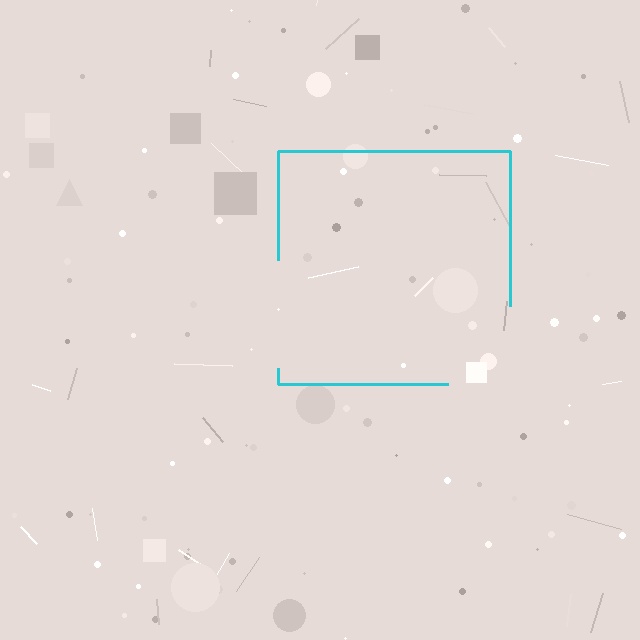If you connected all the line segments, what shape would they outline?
They would outline a square.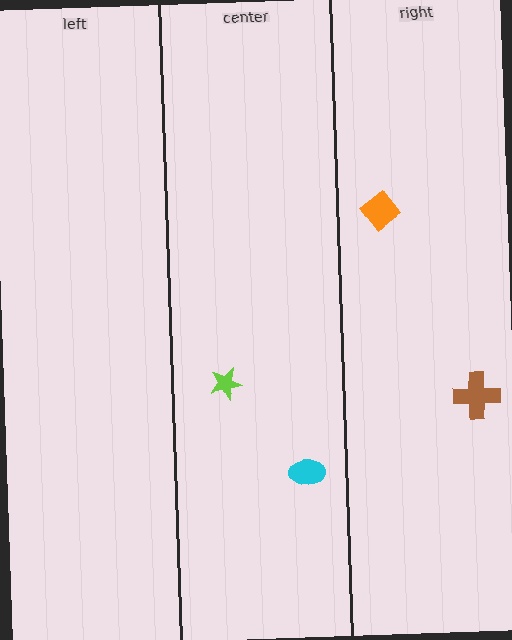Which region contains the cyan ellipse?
The center region.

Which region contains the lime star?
The center region.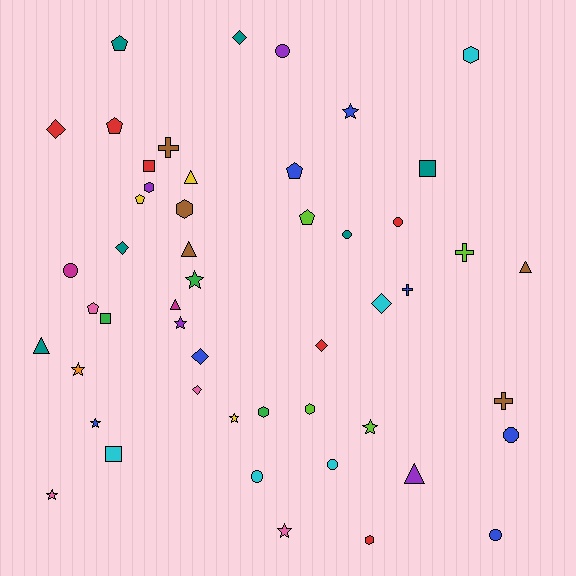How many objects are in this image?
There are 50 objects.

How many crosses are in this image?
There are 4 crosses.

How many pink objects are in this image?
There are 4 pink objects.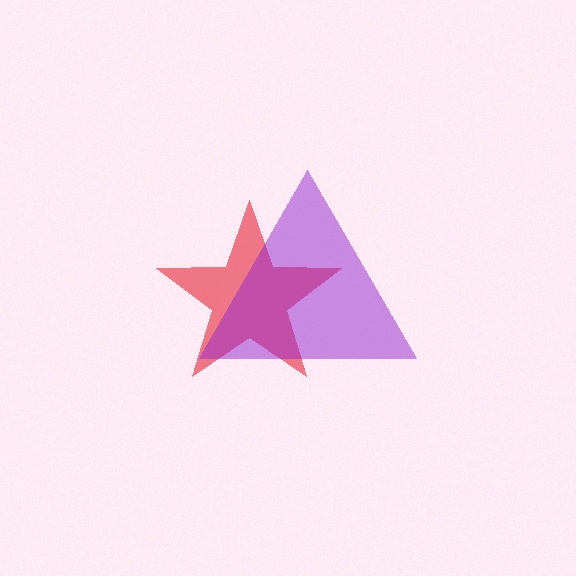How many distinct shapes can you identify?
There are 2 distinct shapes: a red star, a purple triangle.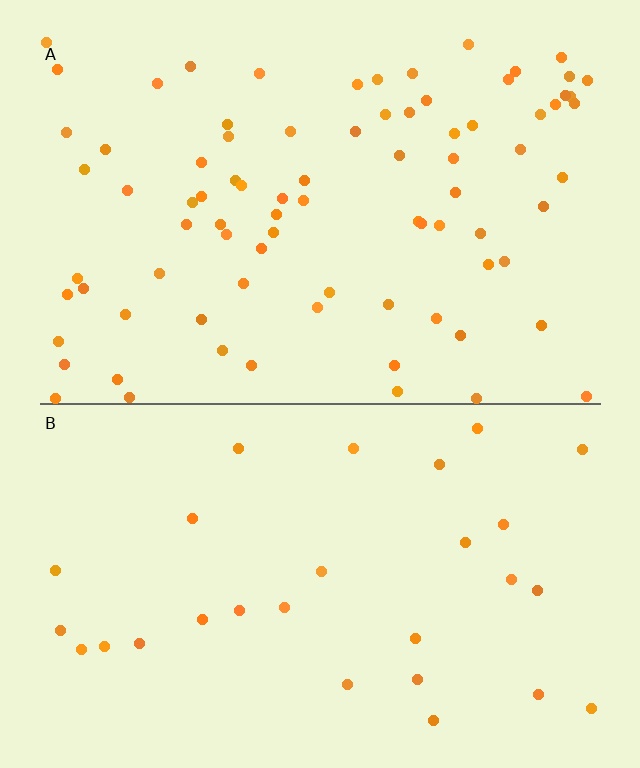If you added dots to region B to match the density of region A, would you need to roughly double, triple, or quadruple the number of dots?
Approximately triple.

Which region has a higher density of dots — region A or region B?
A (the top).